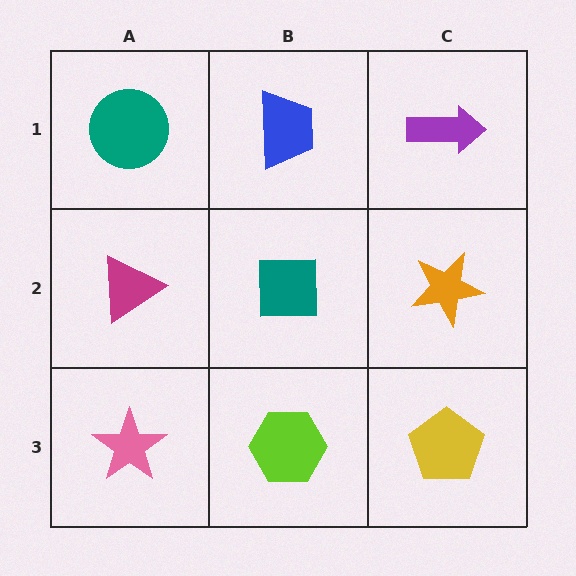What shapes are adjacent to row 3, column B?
A teal square (row 2, column B), a pink star (row 3, column A), a yellow pentagon (row 3, column C).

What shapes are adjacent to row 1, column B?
A teal square (row 2, column B), a teal circle (row 1, column A), a purple arrow (row 1, column C).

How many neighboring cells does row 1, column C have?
2.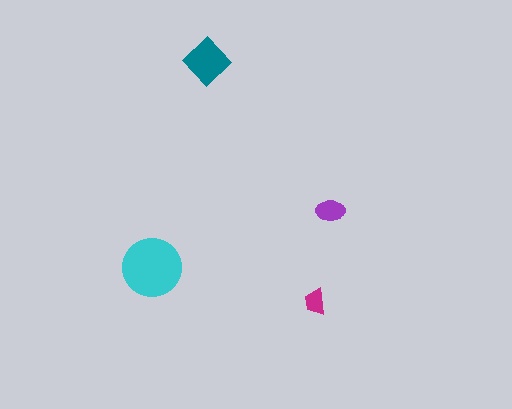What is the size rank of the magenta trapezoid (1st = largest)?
4th.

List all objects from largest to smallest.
The cyan circle, the teal diamond, the purple ellipse, the magenta trapezoid.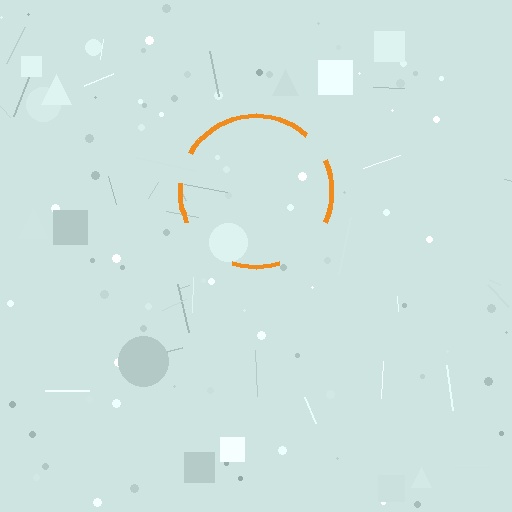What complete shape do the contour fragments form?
The contour fragments form a circle.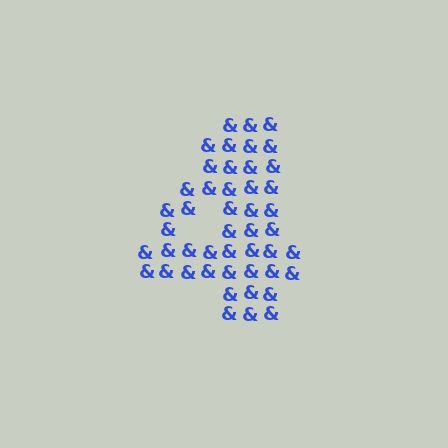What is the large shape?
The large shape is the digit 4.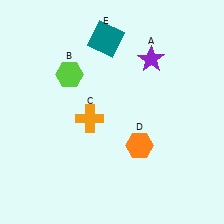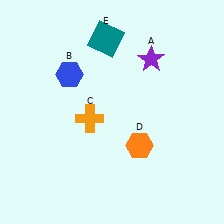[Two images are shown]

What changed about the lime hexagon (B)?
In Image 1, B is lime. In Image 2, it changed to blue.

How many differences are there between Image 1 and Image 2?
There is 1 difference between the two images.